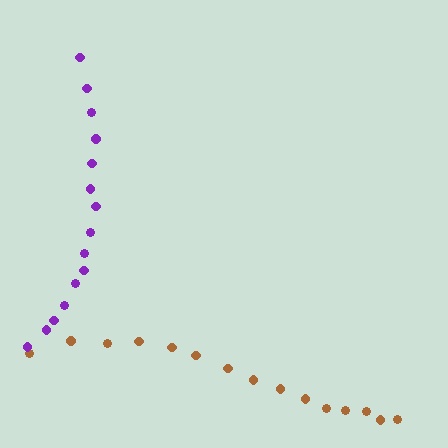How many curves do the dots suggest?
There are 2 distinct paths.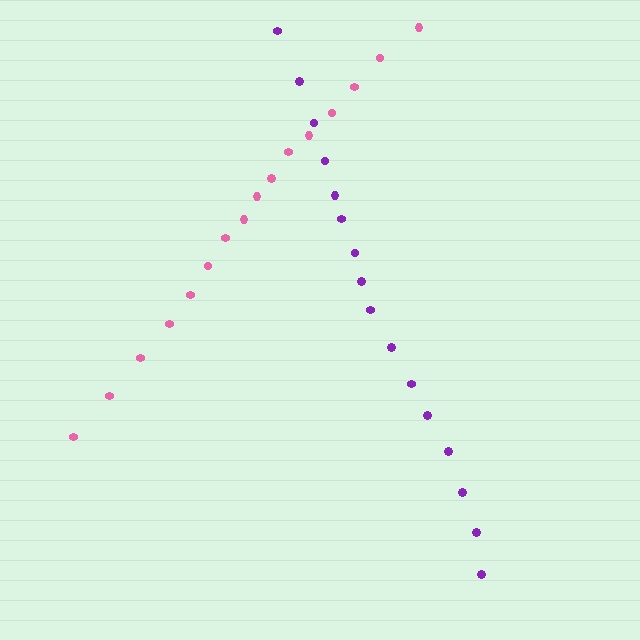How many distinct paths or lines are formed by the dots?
There are 2 distinct paths.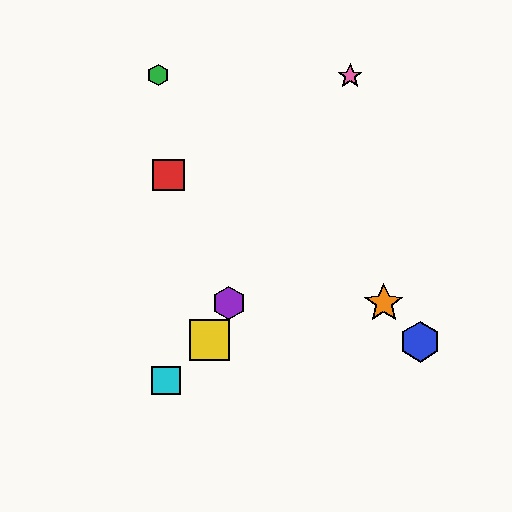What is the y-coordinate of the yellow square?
The yellow square is at y≈340.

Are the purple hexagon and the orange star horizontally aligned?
Yes, both are at y≈303.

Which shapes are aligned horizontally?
The purple hexagon, the orange star are aligned horizontally.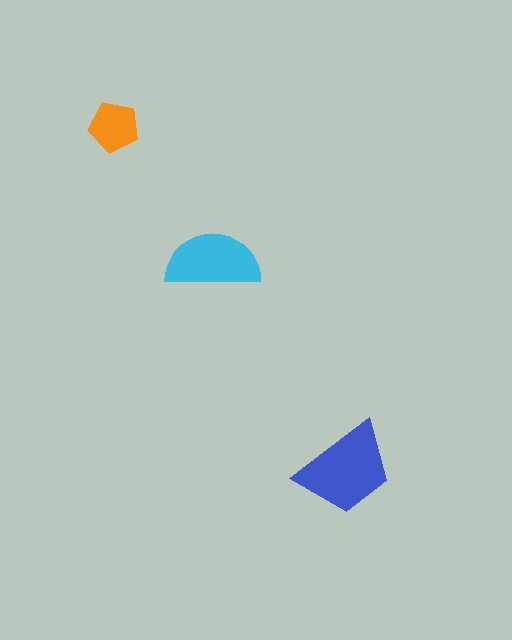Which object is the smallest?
The orange pentagon.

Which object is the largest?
The blue trapezoid.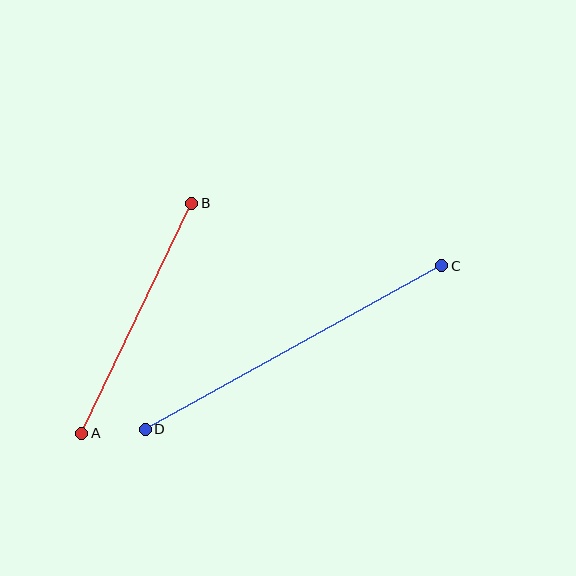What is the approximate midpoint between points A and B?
The midpoint is at approximately (137, 318) pixels.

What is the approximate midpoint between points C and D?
The midpoint is at approximately (294, 348) pixels.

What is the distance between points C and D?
The distance is approximately 338 pixels.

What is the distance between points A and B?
The distance is approximately 255 pixels.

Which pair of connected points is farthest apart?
Points C and D are farthest apart.